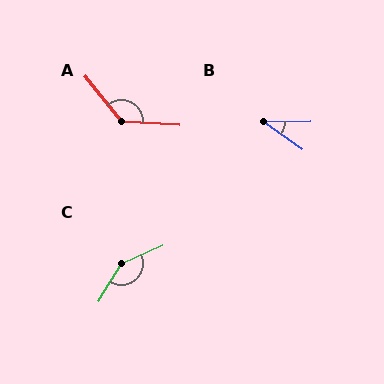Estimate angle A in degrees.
Approximately 132 degrees.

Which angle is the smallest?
B, at approximately 37 degrees.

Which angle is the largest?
C, at approximately 145 degrees.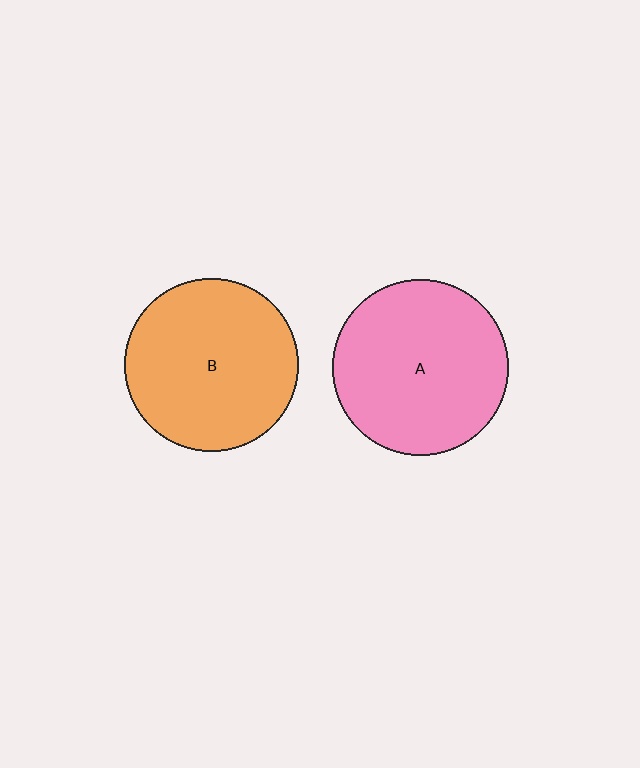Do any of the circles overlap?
No, none of the circles overlap.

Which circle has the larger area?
Circle A (pink).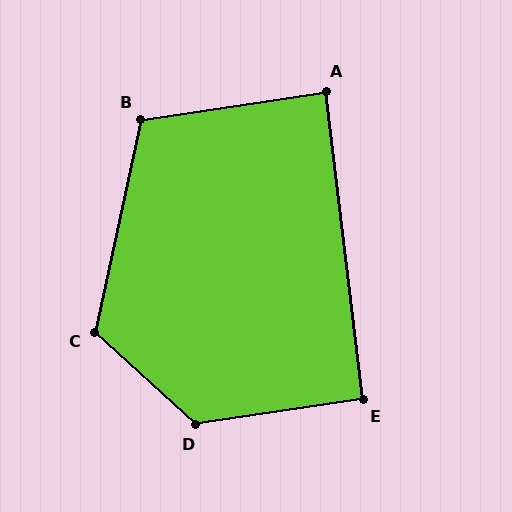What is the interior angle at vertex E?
Approximately 92 degrees (approximately right).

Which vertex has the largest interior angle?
D, at approximately 129 degrees.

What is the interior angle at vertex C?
Approximately 120 degrees (obtuse).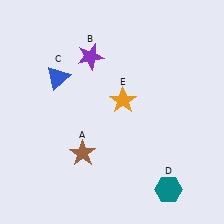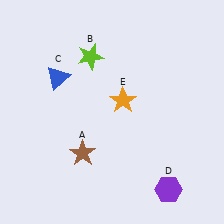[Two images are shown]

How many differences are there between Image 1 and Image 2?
There are 2 differences between the two images.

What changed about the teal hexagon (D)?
In Image 1, D is teal. In Image 2, it changed to purple.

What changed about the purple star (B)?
In Image 1, B is purple. In Image 2, it changed to lime.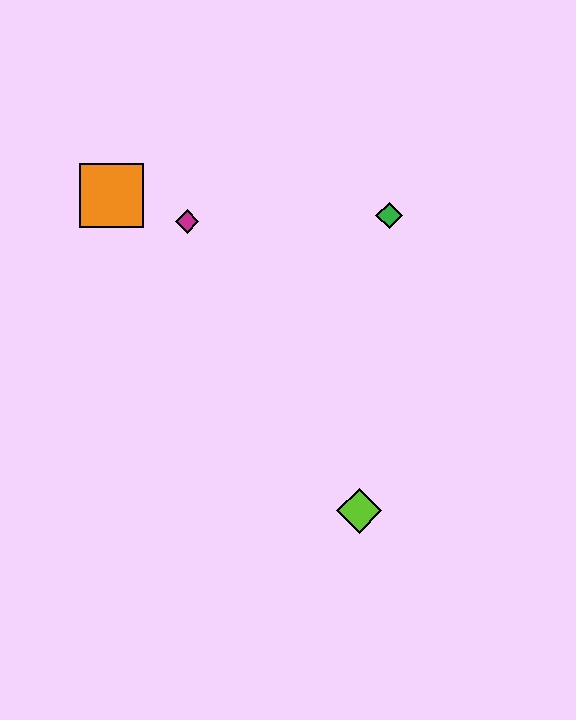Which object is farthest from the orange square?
The lime diamond is farthest from the orange square.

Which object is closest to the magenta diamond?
The orange square is closest to the magenta diamond.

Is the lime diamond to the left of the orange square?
No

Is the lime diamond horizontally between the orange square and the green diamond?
Yes